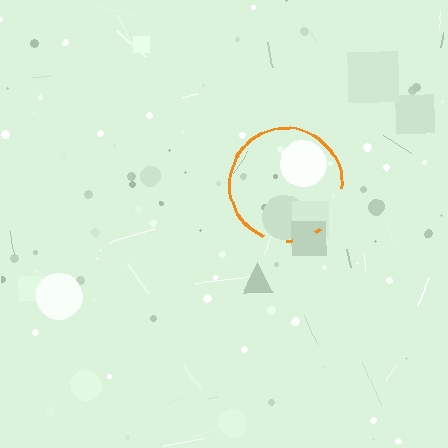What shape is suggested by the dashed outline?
The dashed outline suggests a circle.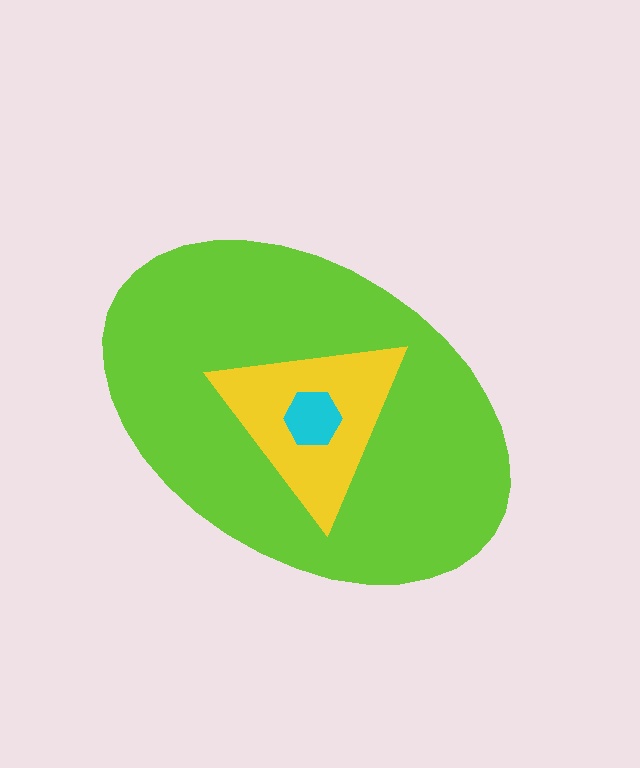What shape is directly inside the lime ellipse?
The yellow triangle.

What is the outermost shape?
The lime ellipse.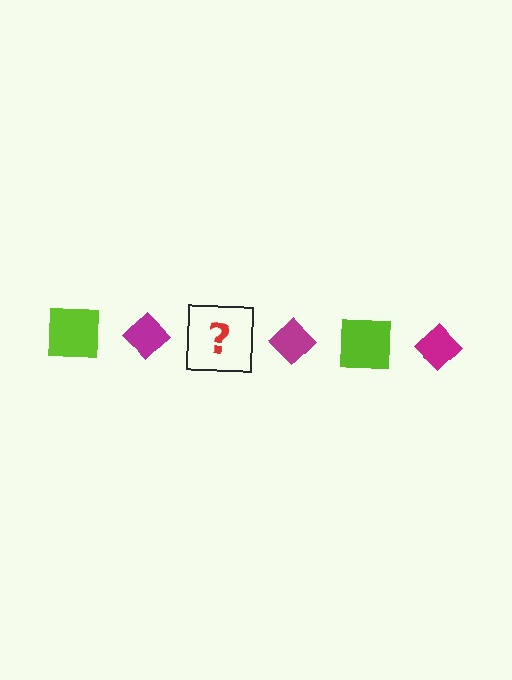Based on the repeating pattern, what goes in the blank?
The blank should be a lime square.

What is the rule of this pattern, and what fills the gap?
The rule is that the pattern alternates between lime square and magenta diamond. The gap should be filled with a lime square.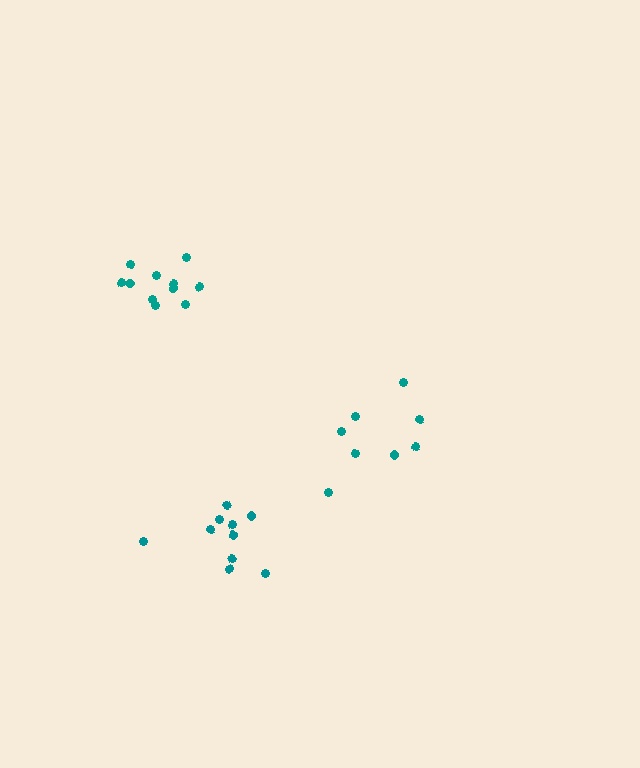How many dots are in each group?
Group 1: 8 dots, Group 2: 11 dots, Group 3: 10 dots (29 total).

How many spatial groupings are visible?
There are 3 spatial groupings.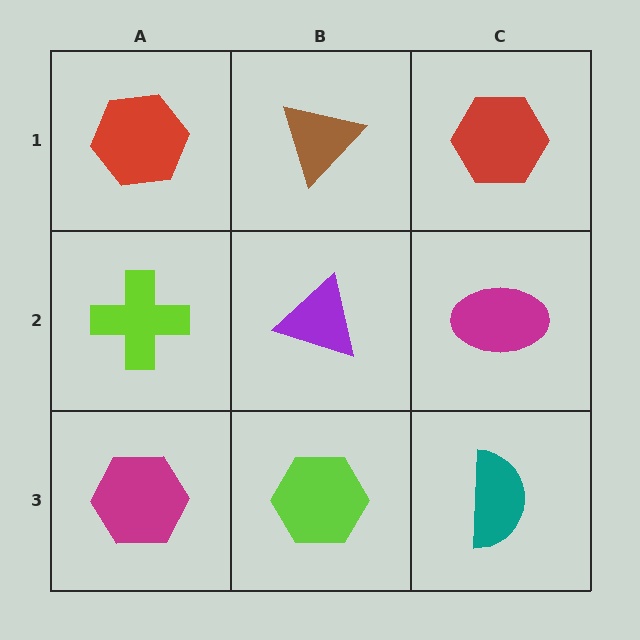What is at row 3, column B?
A lime hexagon.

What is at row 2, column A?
A lime cross.